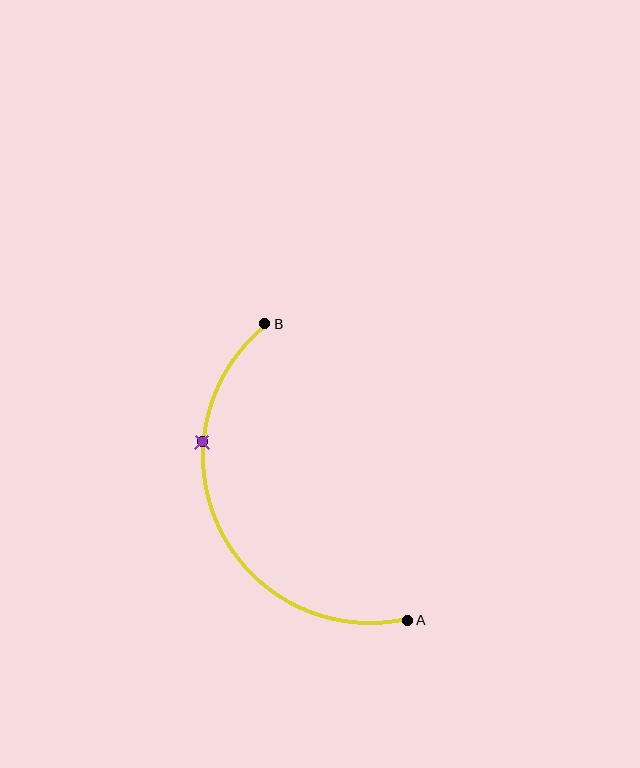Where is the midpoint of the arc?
The arc midpoint is the point on the curve farthest from the straight line joining A and B. It sits to the left of that line.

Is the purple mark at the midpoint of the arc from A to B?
No. The purple mark lies on the arc but is closer to endpoint B. The arc midpoint would be at the point on the curve equidistant along the arc from both A and B.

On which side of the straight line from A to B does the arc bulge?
The arc bulges to the left of the straight line connecting A and B.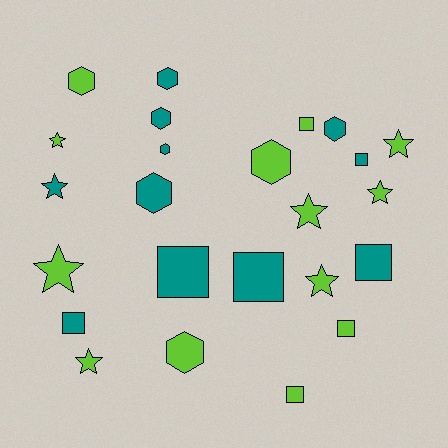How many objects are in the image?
There are 24 objects.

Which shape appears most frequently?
Hexagon, with 8 objects.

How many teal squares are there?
There are 5 teal squares.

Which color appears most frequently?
Lime, with 13 objects.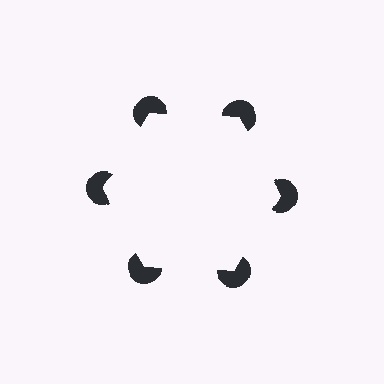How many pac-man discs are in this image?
There are 6 — one at each vertex of the illusory hexagon.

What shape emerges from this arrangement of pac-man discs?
An illusory hexagon — its edges are inferred from the aligned wedge cuts in the pac-man discs, not physically drawn.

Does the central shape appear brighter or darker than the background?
It typically appears slightly brighter than the background, even though no actual brightness change is drawn.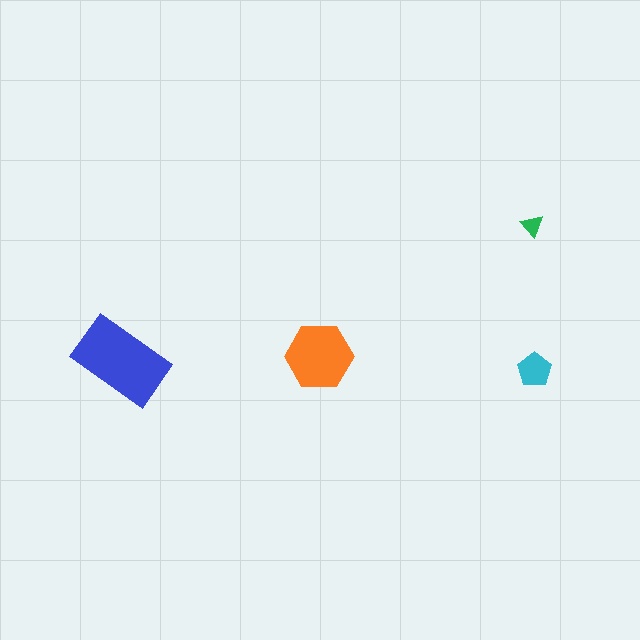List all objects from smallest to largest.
The green triangle, the cyan pentagon, the orange hexagon, the blue rectangle.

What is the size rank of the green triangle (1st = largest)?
4th.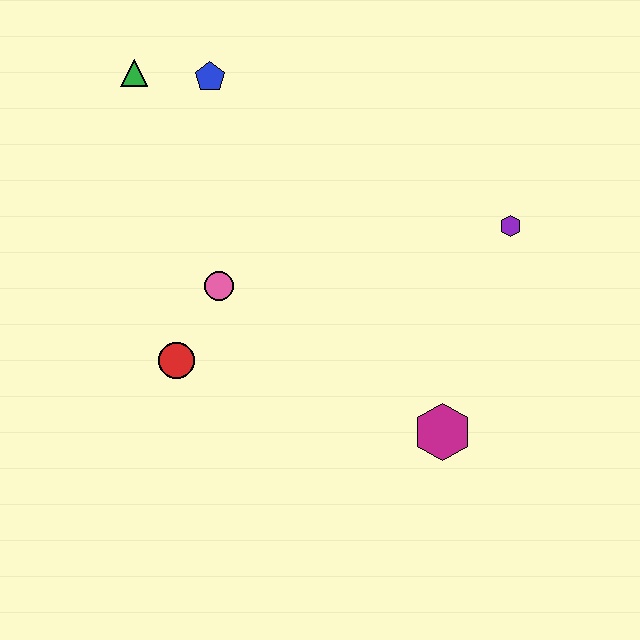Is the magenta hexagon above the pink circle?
No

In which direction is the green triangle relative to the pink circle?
The green triangle is above the pink circle.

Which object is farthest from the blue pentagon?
The magenta hexagon is farthest from the blue pentagon.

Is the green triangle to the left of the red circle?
Yes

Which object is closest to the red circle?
The pink circle is closest to the red circle.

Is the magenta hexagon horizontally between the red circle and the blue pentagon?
No